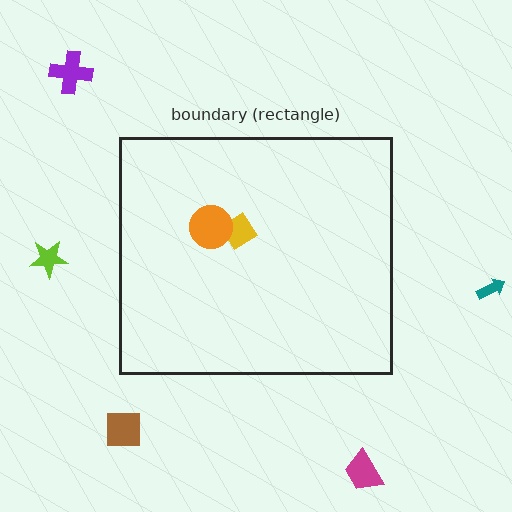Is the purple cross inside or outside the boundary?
Outside.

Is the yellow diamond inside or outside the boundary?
Inside.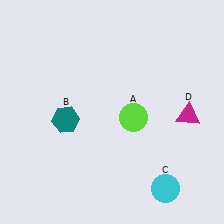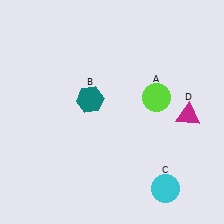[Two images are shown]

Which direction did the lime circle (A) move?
The lime circle (A) moved right.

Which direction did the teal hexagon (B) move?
The teal hexagon (B) moved right.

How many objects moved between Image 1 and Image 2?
2 objects moved between the two images.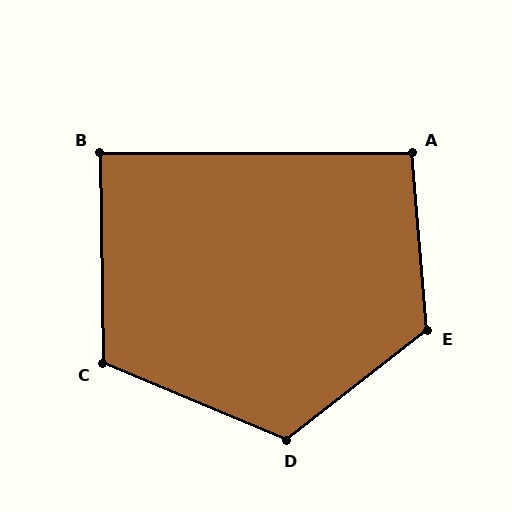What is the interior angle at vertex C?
Approximately 114 degrees (obtuse).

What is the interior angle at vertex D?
Approximately 119 degrees (obtuse).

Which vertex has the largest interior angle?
E, at approximately 123 degrees.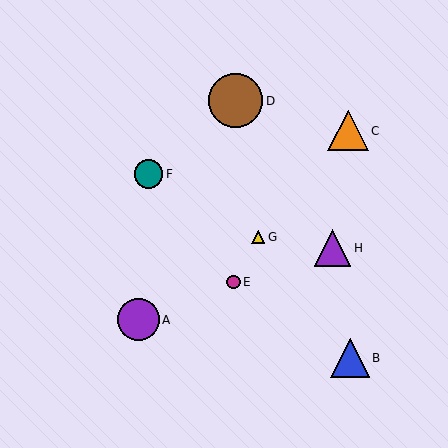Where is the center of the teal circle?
The center of the teal circle is at (149, 174).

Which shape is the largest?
The brown circle (labeled D) is the largest.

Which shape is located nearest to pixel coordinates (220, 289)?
The magenta circle (labeled E) at (233, 282) is nearest to that location.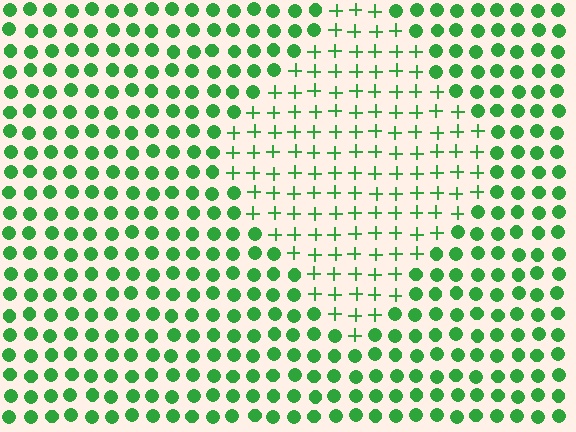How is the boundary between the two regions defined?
The boundary is defined by a change in element shape: plus signs inside vs. circles outside. All elements share the same color and spacing.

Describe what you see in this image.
The image is filled with small green elements arranged in a uniform grid. A diamond-shaped region contains plus signs, while the surrounding area contains circles. The boundary is defined purely by the change in element shape.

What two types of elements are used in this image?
The image uses plus signs inside the diamond region and circles outside it.